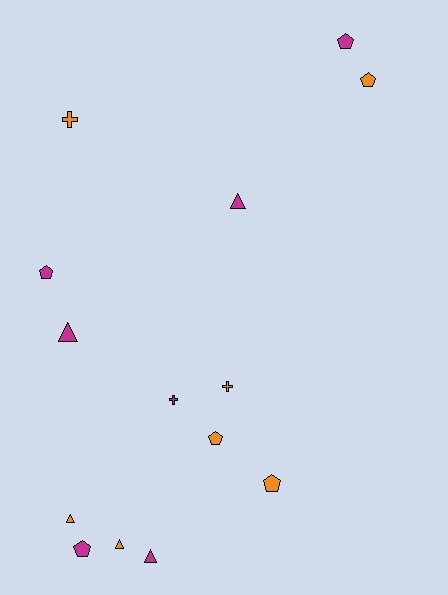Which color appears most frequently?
Magenta, with 7 objects.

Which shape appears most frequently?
Pentagon, with 6 objects.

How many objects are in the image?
There are 14 objects.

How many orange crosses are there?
There are 2 orange crosses.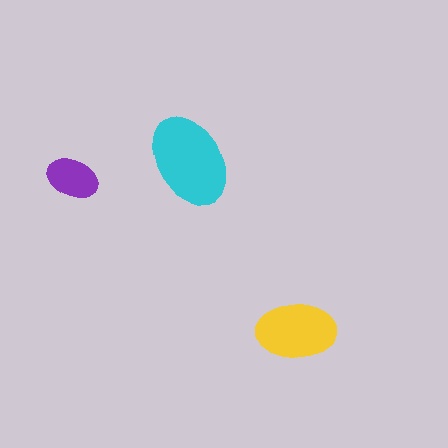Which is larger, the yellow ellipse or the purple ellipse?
The yellow one.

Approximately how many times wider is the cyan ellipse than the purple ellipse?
About 2 times wider.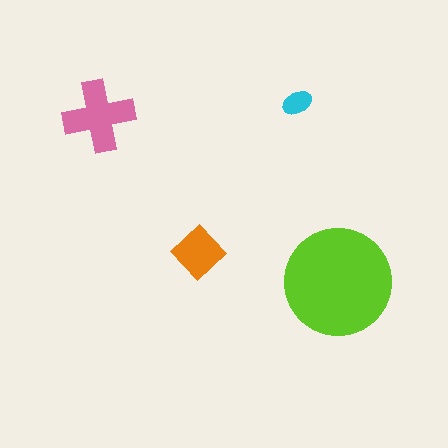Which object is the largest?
The lime circle.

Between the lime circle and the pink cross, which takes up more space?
The lime circle.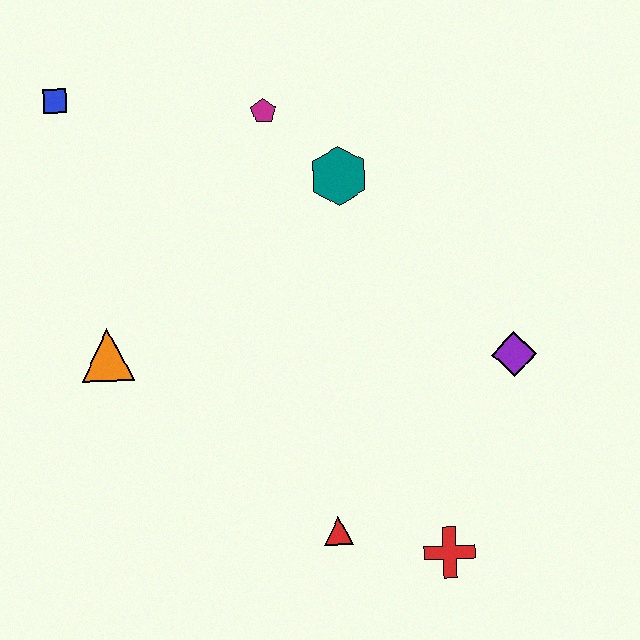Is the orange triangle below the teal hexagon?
Yes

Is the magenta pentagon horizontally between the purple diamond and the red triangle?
No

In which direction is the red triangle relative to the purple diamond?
The red triangle is to the left of the purple diamond.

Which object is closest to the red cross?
The red triangle is closest to the red cross.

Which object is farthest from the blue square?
The red cross is farthest from the blue square.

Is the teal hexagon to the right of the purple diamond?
No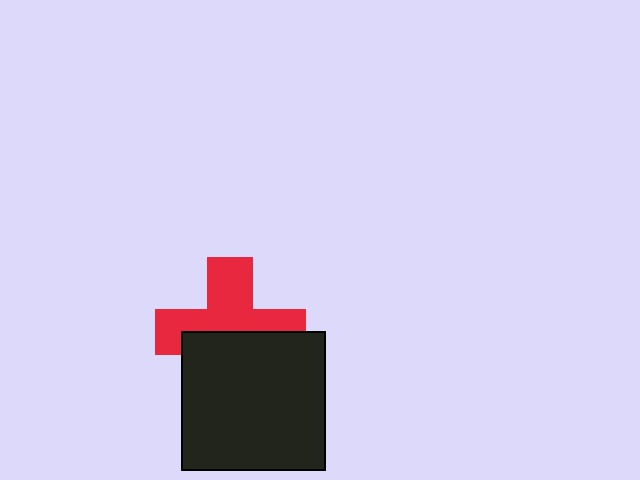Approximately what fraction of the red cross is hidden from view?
Roughly 46% of the red cross is hidden behind the black rectangle.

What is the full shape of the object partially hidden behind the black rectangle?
The partially hidden object is a red cross.